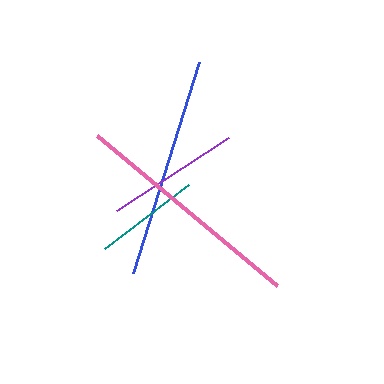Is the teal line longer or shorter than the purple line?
The purple line is longer than the teal line.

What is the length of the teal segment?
The teal segment is approximately 105 pixels long.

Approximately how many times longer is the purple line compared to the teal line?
The purple line is approximately 1.3 times the length of the teal line.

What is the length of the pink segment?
The pink segment is approximately 235 pixels long.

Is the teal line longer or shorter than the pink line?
The pink line is longer than the teal line.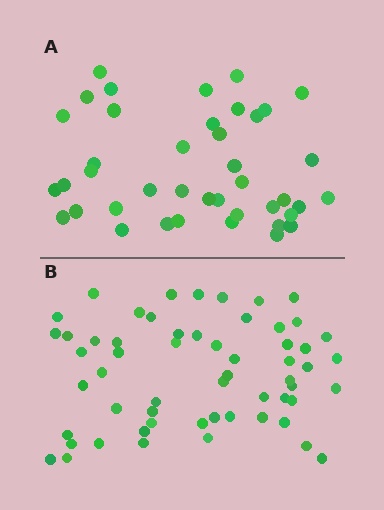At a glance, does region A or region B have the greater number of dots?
Region B (the bottom region) has more dots.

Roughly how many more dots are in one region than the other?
Region B has approximately 15 more dots than region A.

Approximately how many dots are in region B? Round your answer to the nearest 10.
About 60 dots. (The exact count is 58, which rounds to 60.)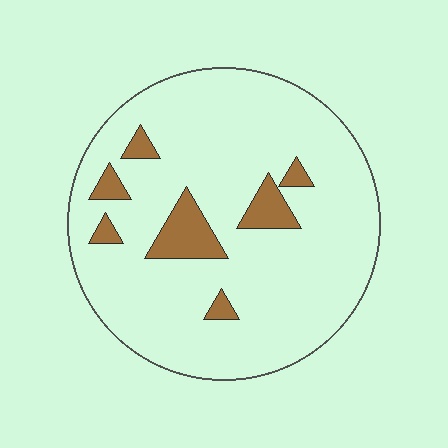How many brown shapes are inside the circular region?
7.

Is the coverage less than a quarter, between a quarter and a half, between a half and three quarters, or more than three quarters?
Less than a quarter.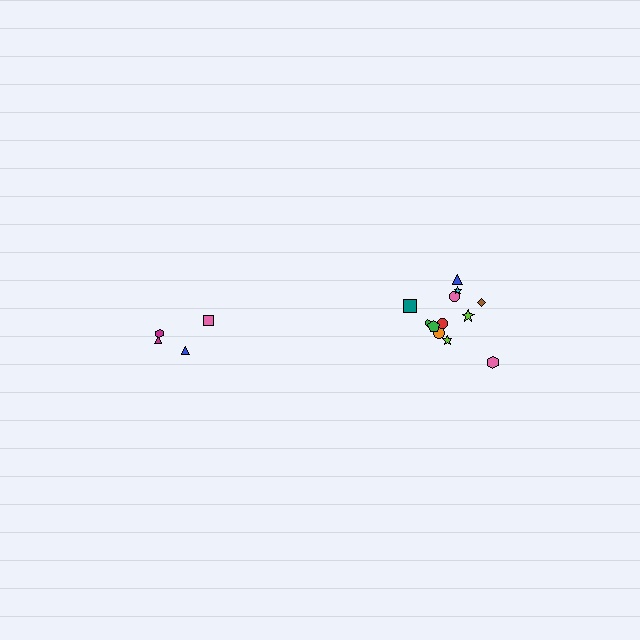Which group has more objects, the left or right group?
The right group.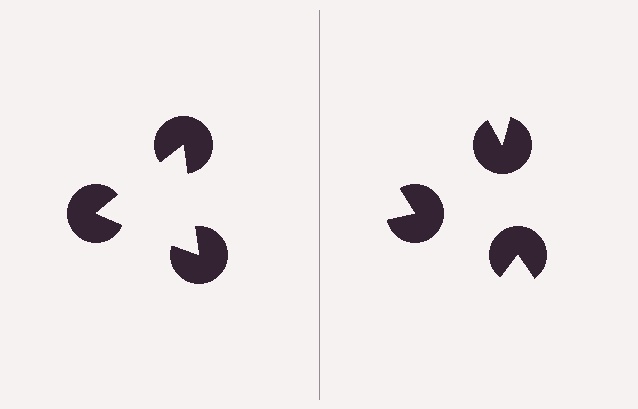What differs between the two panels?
The pac-man discs are positioned identically on both sides; only the wedge orientations differ. On the left they align to a triangle; on the right they are misaligned.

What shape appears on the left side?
An illusory triangle.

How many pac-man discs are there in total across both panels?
6 — 3 on each side.